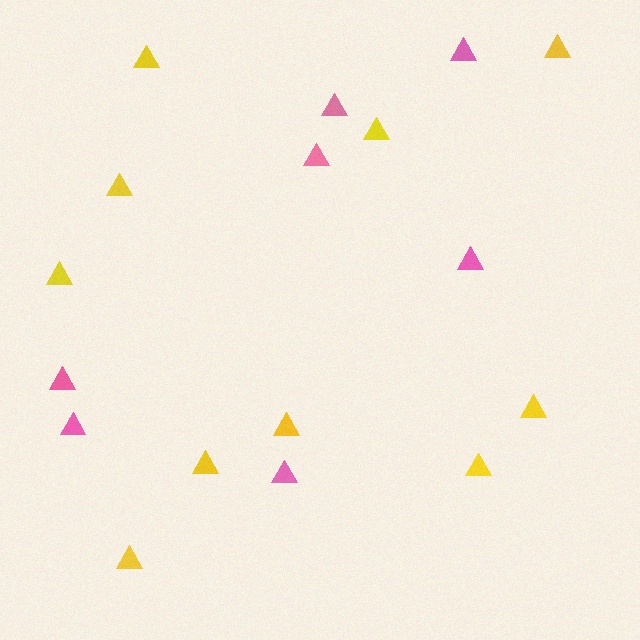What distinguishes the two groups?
There are 2 groups: one group of yellow triangles (10) and one group of pink triangles (7).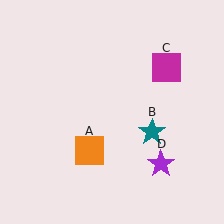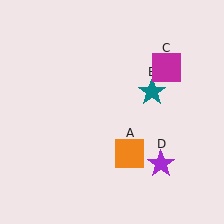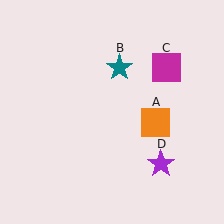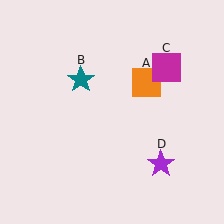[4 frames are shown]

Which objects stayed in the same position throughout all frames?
Magenta square (object C) and purple star (object D) remained stationary.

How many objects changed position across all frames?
2 objects changed position: orange square (object A), teal star (object B).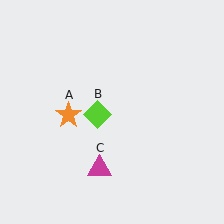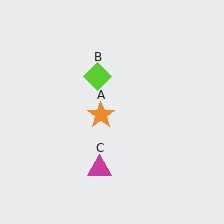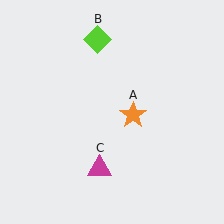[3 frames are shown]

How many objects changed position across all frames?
2 objects changed position: orange star (object A), lime diamond (object B).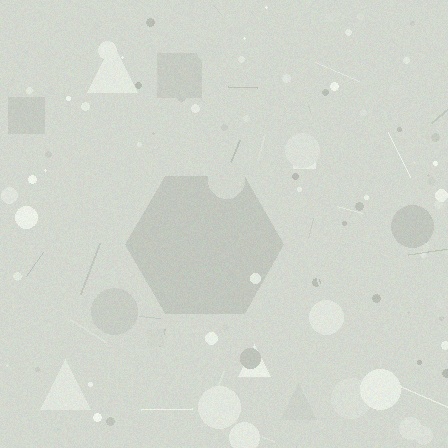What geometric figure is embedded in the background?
A hexagon is embedded in the background.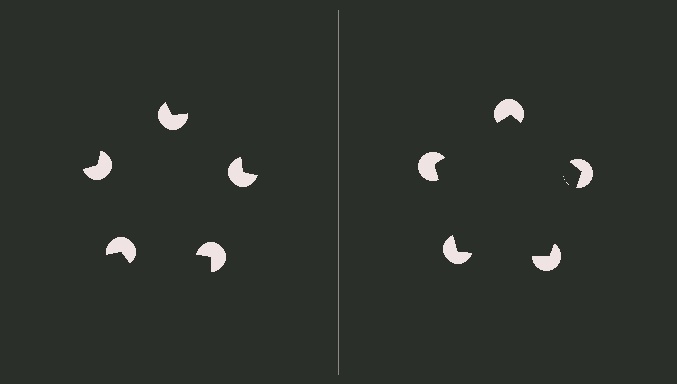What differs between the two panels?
The pac-man discs are positioned identically on both sides; only the wedge orientations differ. On the right they align to a pentagon; on the left they are misaligned.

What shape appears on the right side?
An illusory pentagon.